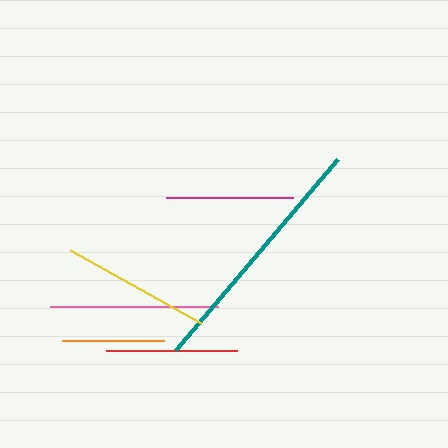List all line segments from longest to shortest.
From longest to shortest: teal, pink, yellow, red, magenta, orange.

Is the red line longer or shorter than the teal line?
The teal line is longer than the red line.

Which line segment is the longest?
The teal line is the longest at approximately 250 pixels.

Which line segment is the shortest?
The orange line is the shortest at approximately 103 pixels.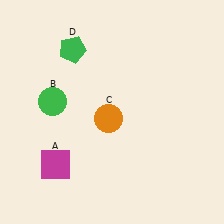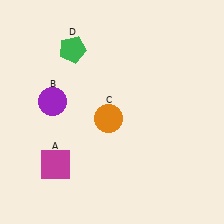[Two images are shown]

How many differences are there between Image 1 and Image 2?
There is 1 difference between the two images.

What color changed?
The circle (B) changed from green in Image 1 to purple in Image 2.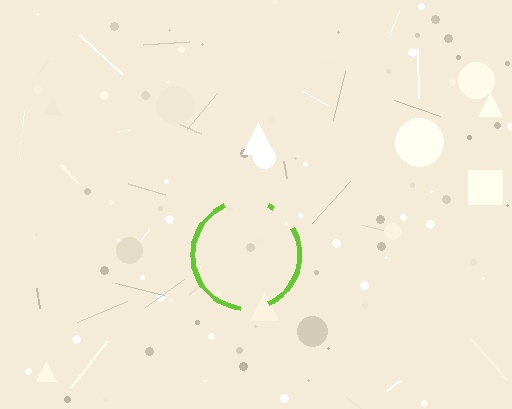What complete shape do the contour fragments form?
The contour fragments form a circle.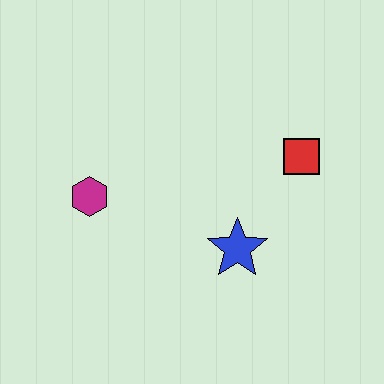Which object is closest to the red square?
The blue star is closest to the red square.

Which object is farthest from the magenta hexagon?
The red square is farthest from the magenta hexagon.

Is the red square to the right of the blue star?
Yes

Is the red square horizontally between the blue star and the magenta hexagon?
No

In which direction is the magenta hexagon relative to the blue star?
The magenta hexagon is to the left of the blue star.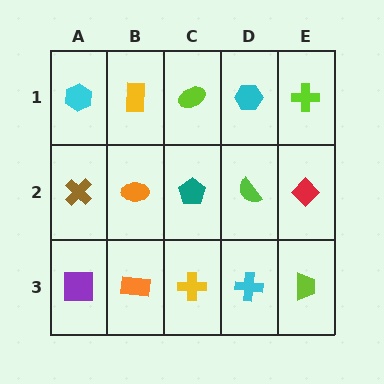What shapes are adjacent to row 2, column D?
A cyan hexagon (row 1, column D), a cyan cross (row 3, column D), a teal pentagon (row 2, column C), a red diamond (row 2, column E).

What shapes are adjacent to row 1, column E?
A red diamond (row 2, column E), a cyan hexagon (row 1, column D).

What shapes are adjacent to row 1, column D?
A lime semicircle (row 2, column D), a lime ellipse (row 1, column C), a lime cross (row 1, column E).